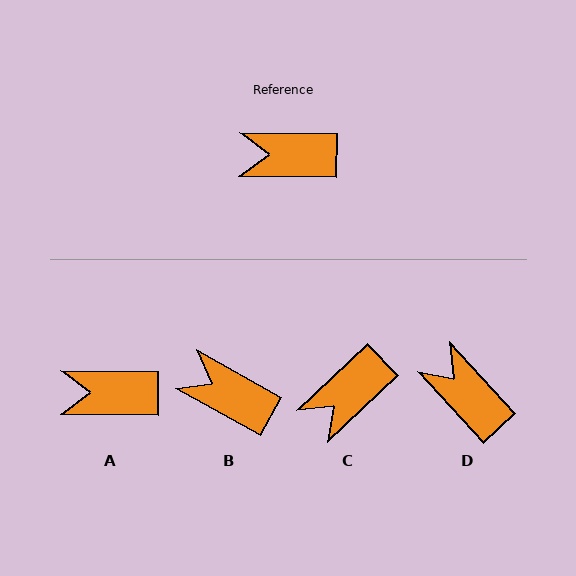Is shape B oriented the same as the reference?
No, it is off by about 28 degrees.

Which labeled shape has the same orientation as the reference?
A.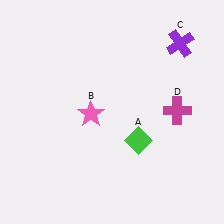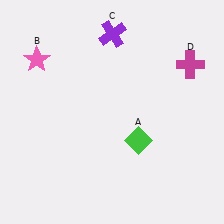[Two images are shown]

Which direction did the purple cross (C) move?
The purple cross (C) moved left.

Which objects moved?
The objects that moved are: the pink star (B), the purple cross (C), the magenta cross (D).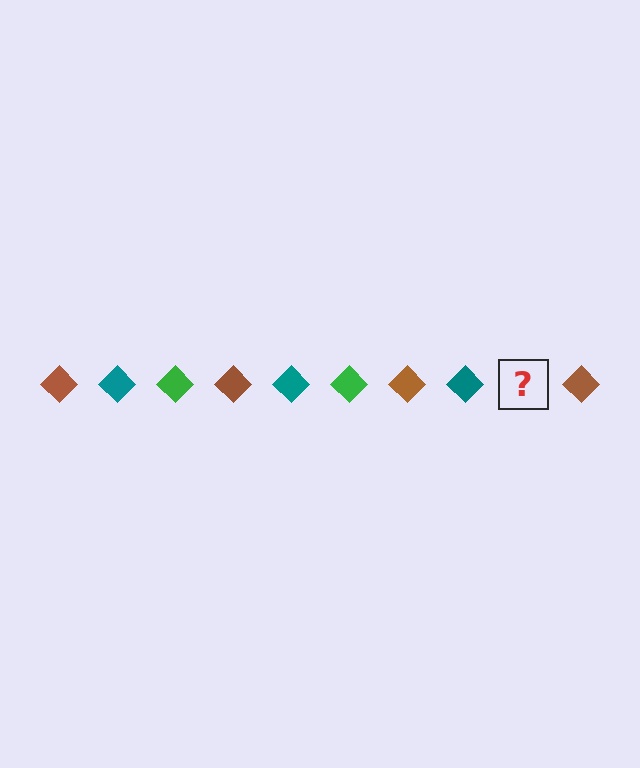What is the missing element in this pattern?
The missing element is a green diamond.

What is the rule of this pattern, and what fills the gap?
The rule is that the pattern cycles through brown, teal, green diamonds. The gap should be filled with a green diamond.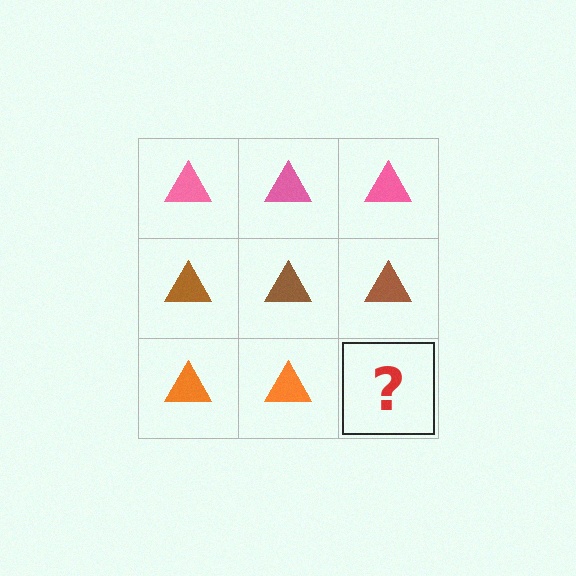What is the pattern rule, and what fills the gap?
The rule is that each row has a consistent color. The gap should be filled with an orange triangle.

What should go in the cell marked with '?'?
The missing cell should contain an orange triangle.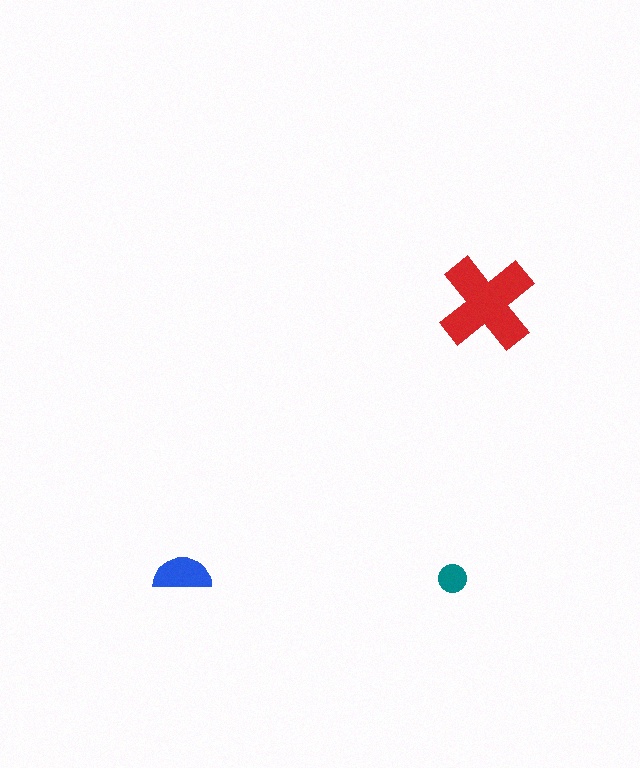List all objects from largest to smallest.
The red cross, the blue semicircle, the teal circle.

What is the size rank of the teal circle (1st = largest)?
3rd.